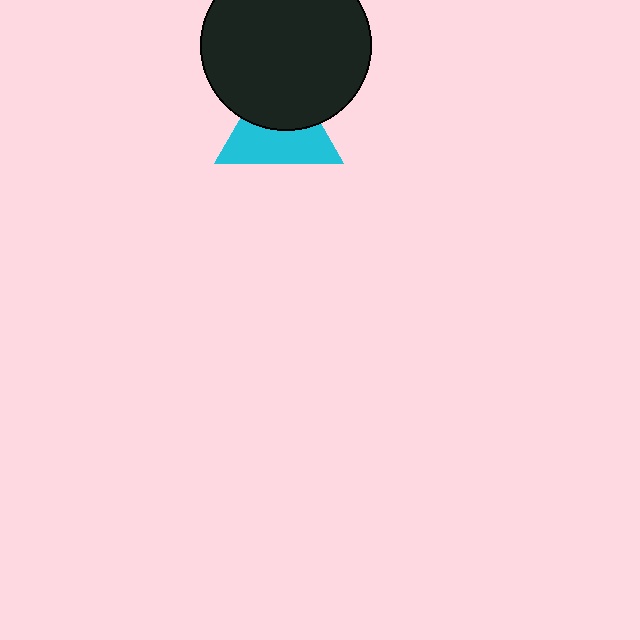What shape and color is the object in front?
The object in front is a black circle.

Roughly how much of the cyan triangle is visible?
About half of it is visible (roughly 54%).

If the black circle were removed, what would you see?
You would see the complete cyan triangle.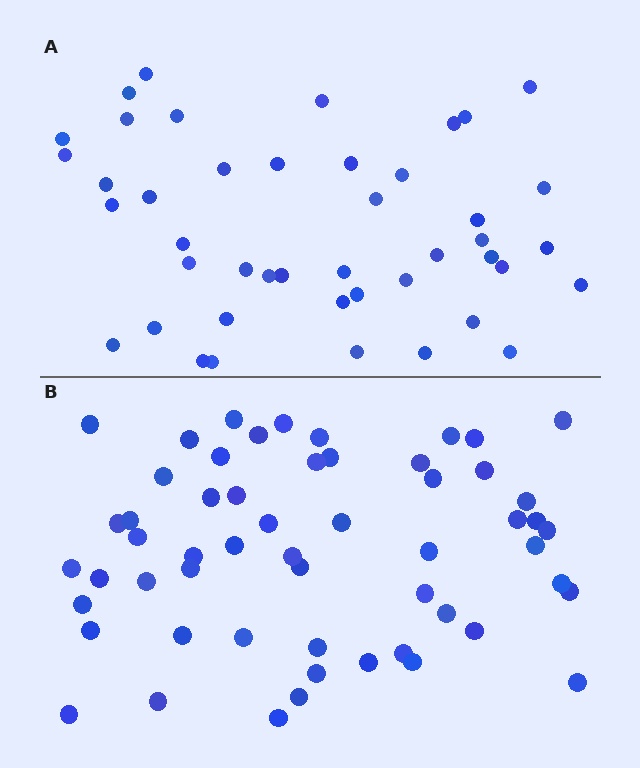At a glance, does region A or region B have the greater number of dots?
Region B (the bottom region) has more dots.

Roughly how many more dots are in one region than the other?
Region B has roughly 12 or so more dots than region A.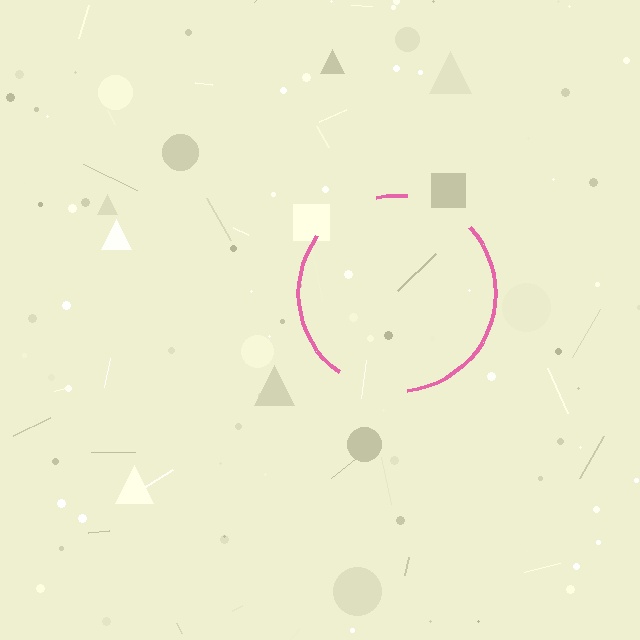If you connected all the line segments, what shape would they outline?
They would outline a circle.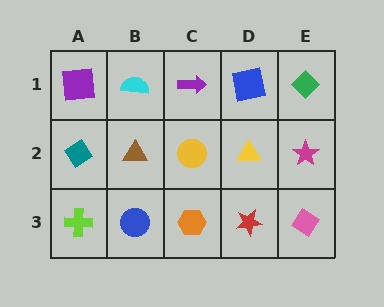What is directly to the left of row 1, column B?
A purple square.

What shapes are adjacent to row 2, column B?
A cyan semicircle (row 1, column B), a blue circle (row 3, column B), a teal diamond (row 2, column A), a yellow circle (row 2, column C).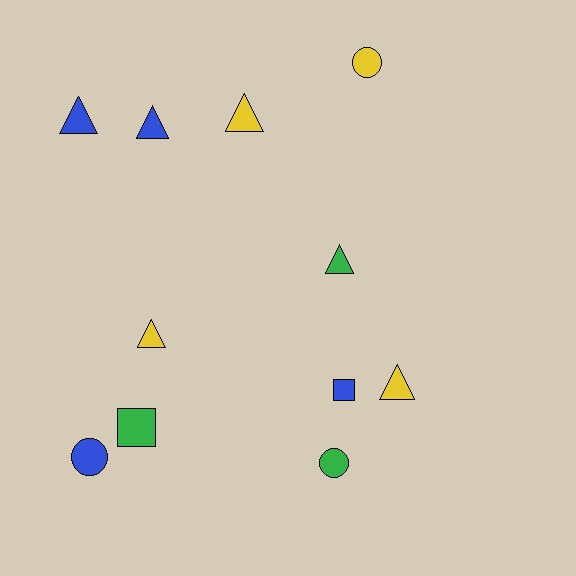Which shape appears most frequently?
Triangle, with 6 objects.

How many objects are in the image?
There are 11 objects.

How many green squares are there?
There is 1 green square.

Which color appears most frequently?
Yellow, with 4 objects.